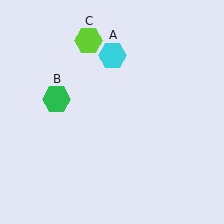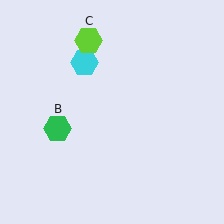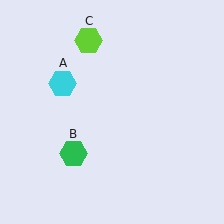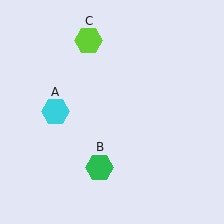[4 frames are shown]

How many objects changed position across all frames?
2 objects changed position: cyan hexagon (object A), green hexagon (object B).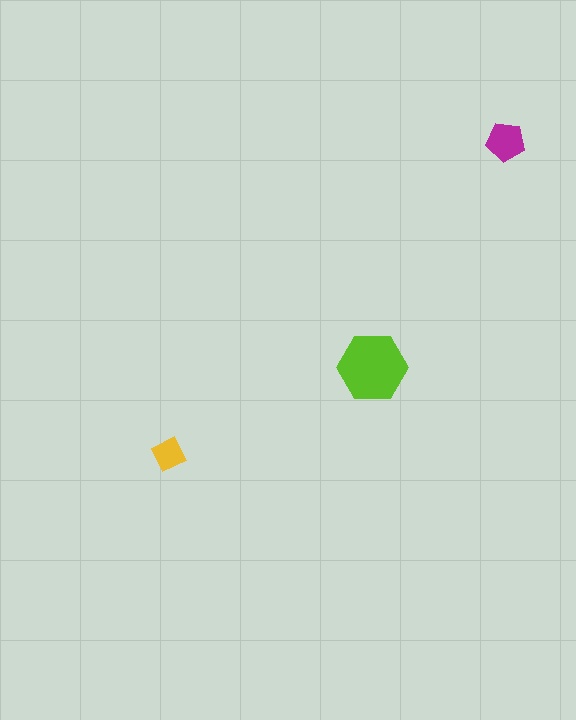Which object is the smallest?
The yellow diamond.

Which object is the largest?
The lime hexagon.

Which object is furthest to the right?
The magenta pentagon is rightmost.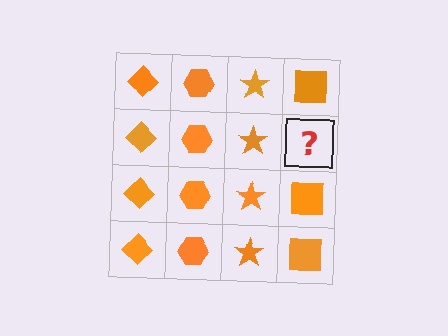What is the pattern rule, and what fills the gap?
The rule is that each column has a consistent shape. The gap should be filled with an orange square.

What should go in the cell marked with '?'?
The missing cell should contain an orange square.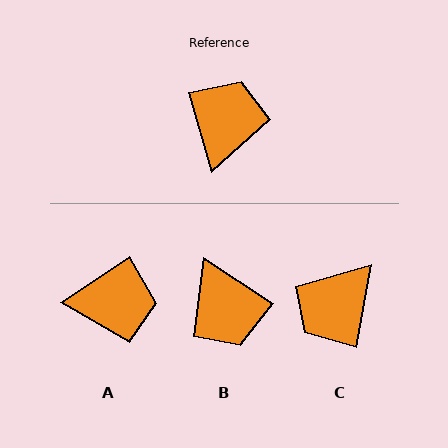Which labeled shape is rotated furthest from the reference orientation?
C, about 153 degrees away.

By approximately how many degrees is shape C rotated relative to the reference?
Approximately 153 degrees counter-clockwise.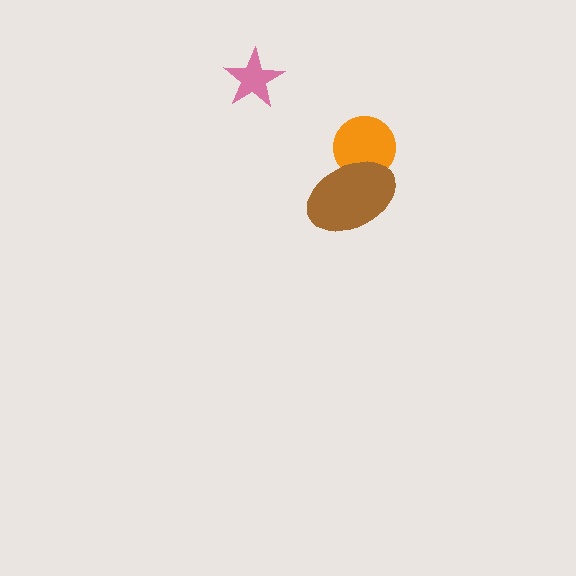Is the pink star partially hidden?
No, no other shape covers it.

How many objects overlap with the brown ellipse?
1 object overlaps with the brown ellipse.